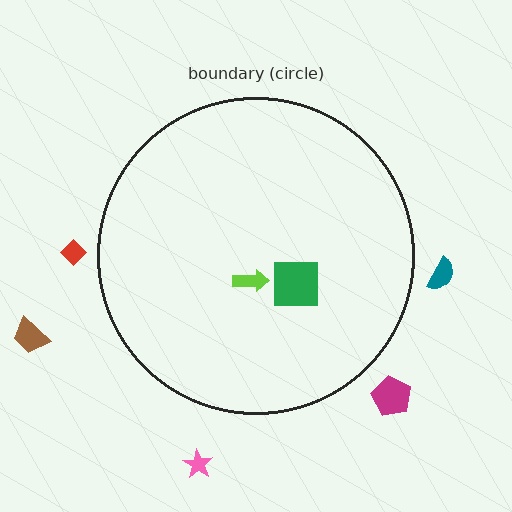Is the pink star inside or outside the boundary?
Outside.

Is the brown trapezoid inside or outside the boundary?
Outside.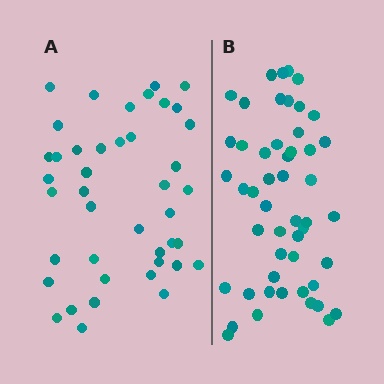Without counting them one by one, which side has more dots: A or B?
Region B (the right region) has more dots.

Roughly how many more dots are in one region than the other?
Region B has roughly 8 or so more dots than region A.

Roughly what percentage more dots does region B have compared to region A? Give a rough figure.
About 20% more.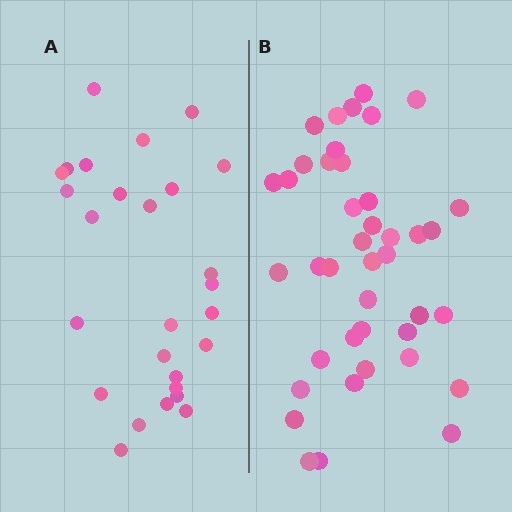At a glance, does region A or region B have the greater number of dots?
Region B (the right region) has more dots.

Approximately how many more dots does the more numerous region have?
Region B has approximately 15 more dots than region A.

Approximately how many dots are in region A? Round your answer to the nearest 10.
About 30 dots. (The exact count is 27, which rounds to 30.)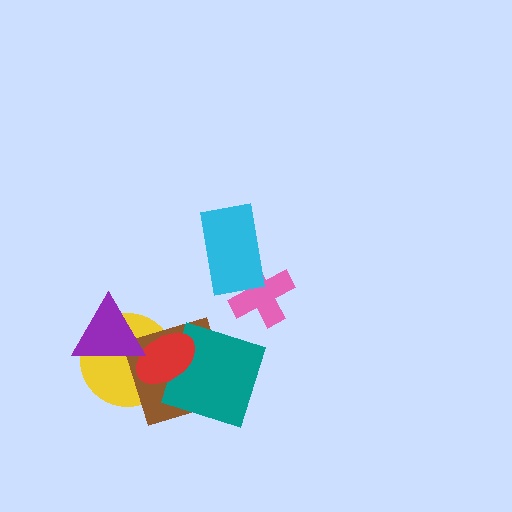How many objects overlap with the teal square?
2 objects overlap with the teal square.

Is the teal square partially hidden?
Yes, it is partially covered by another shape.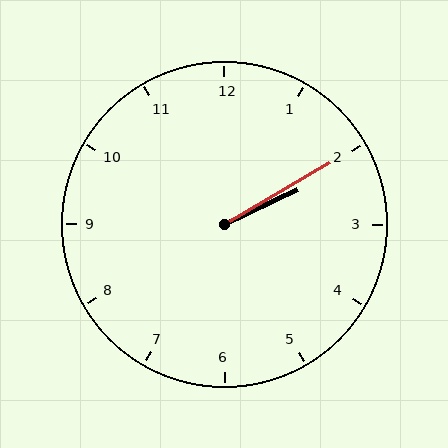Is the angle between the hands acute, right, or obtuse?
It is acute.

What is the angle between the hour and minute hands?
Approximately 5 degrees.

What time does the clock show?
2:10.